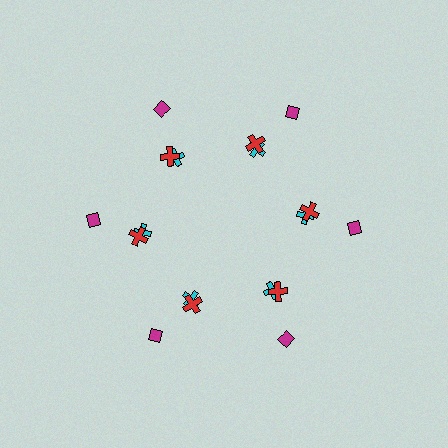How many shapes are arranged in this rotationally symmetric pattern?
There are 18 shapes, arranged in 6 groups of 3.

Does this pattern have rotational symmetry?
Yes, this pattern has 6-fold rotational symmetry. It looks the same after rotating 60 degrees around the center.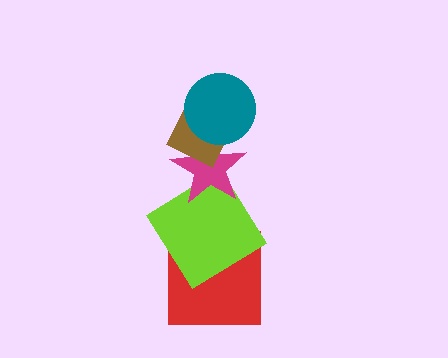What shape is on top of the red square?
The lime diamond is on top of the red square.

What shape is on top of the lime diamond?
The magenta star is on top of the lime diamond.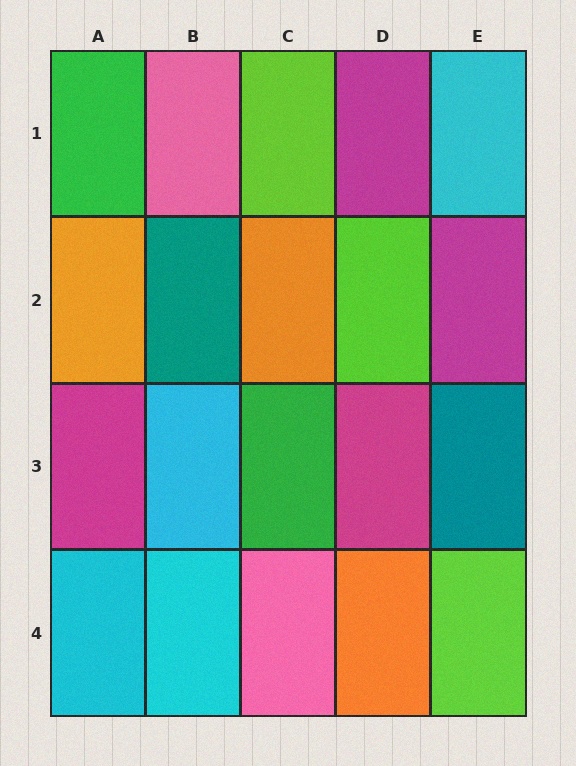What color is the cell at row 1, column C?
Lime.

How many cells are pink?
2 cells are pink.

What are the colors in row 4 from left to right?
Cyan, cyan, pink, orange, lime.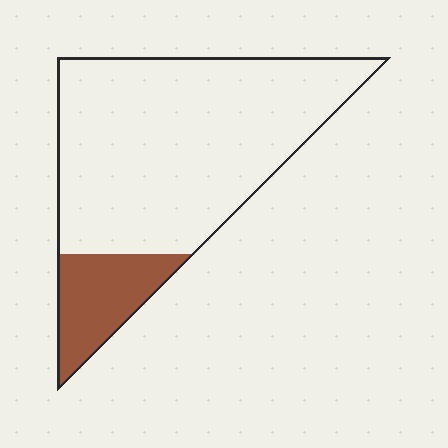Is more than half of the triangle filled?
No.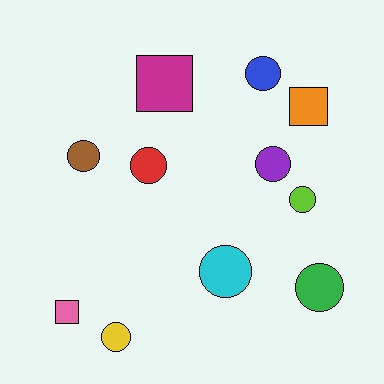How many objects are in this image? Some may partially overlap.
There are 11 objects.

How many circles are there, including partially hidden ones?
There are 8 circles.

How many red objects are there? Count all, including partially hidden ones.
There is 1 red object.